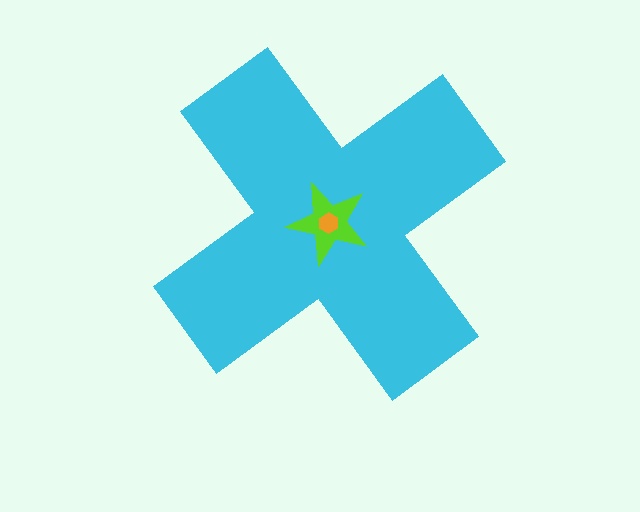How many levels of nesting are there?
3.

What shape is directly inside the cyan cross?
The lime star.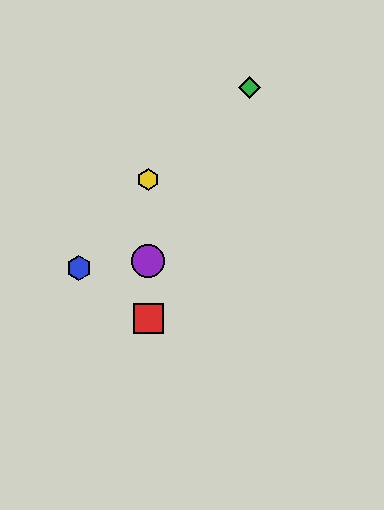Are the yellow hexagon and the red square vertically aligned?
Yes, both are at x≈148.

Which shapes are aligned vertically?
The red square, the yellow hexagon, the purple circle are aligned vertically.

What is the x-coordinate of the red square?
The red square is at x≈148.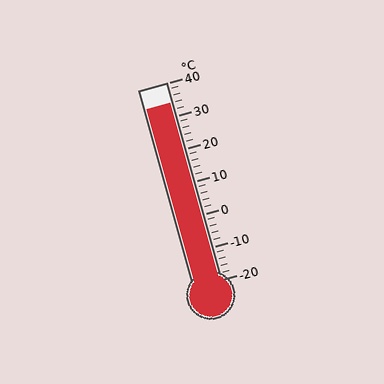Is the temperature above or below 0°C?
The temperature is above 0°C.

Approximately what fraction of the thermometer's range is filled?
The thermometer is filled to approximately 90% of its range.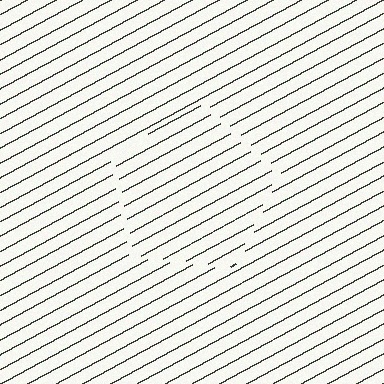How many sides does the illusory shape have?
5 sides — the line-ends trace a pentagon.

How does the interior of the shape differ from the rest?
The interior of the shape contains the same grating, shifted by half a period — the contour is defined by the phase discontinuity where line-ends from the inner and outer gratings abut.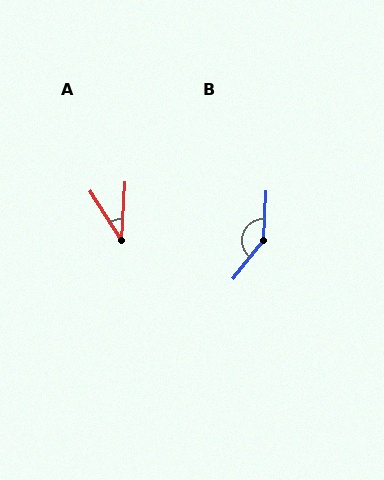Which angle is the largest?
B, at approximately 145 degrees.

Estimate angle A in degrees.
Approximately 35 degrees.